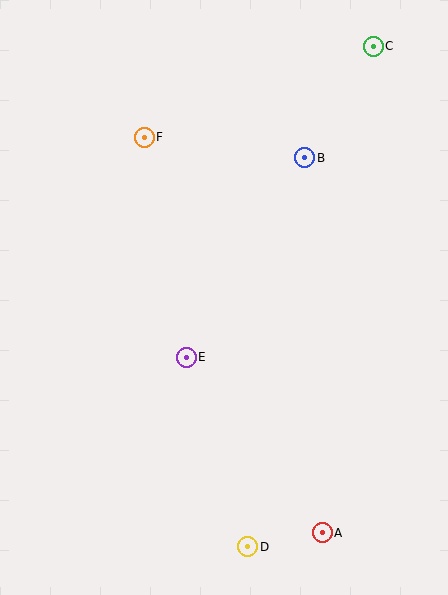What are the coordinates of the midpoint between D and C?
The midpoint between D and C is at (310, 297).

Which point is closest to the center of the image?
Point E at (186, 357) is closest to the center.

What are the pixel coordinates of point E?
Point E is at (186, 357).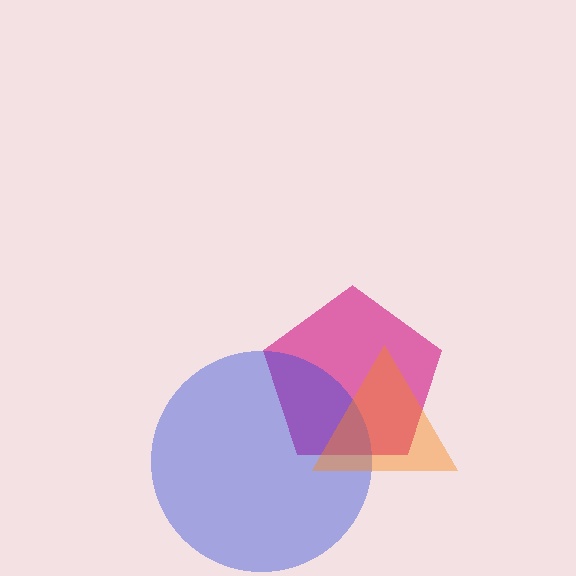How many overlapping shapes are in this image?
There are 3 overlapping shapes in the image.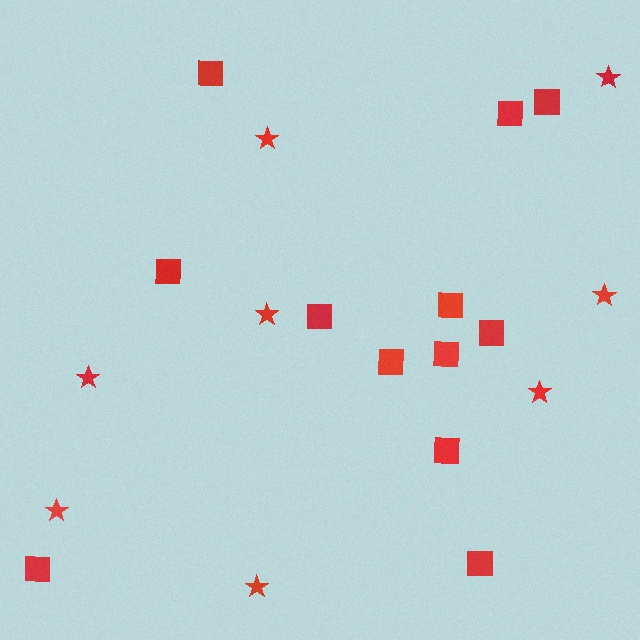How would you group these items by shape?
There are 2 groups: one group of squares (12) and one group of stars (8).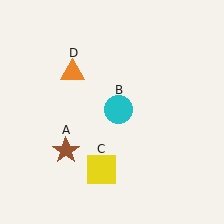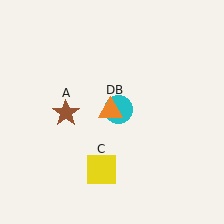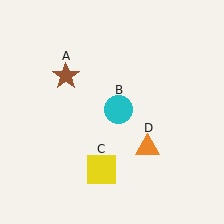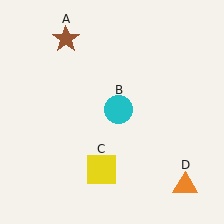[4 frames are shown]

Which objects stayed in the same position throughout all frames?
Cyan circle (object B) and yellow square (object C) remained stationary.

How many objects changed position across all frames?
2 objects changed position: brown star (object A), orange triangle (object D).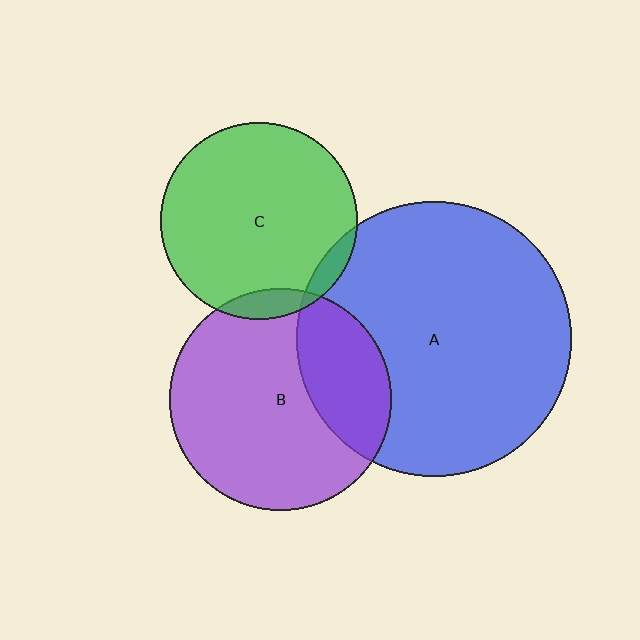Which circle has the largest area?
Circle A (blue).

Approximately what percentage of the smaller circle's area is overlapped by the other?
Approximately 5%.